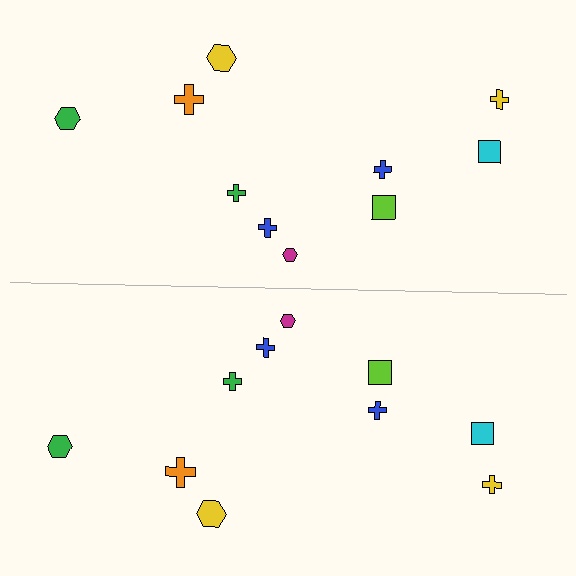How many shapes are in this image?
There are 20 shapes in this image.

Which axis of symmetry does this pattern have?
The pattern has a horizontal axis of symmetry running through the center of the image.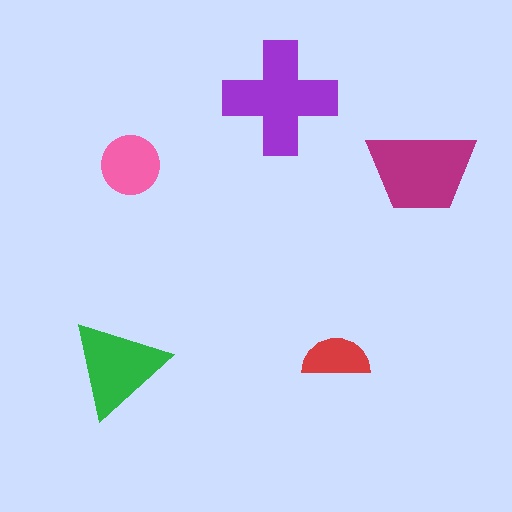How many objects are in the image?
There are 5 objects in the image.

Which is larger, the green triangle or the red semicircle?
The green triangle.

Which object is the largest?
The purple cross.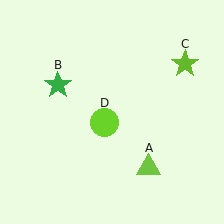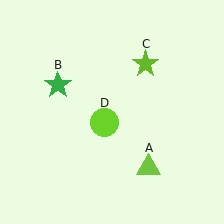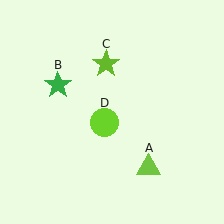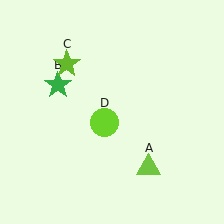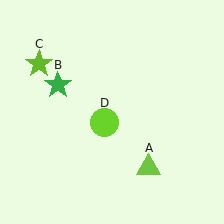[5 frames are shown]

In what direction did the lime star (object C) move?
The lime star (object C) moved left.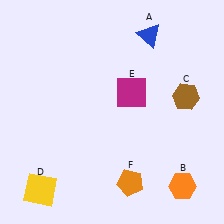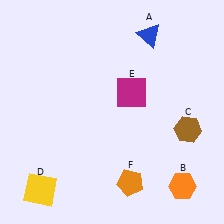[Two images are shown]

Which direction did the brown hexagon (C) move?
The brown hexagon (C) moved down.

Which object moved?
The brown hexagon (C) moved down.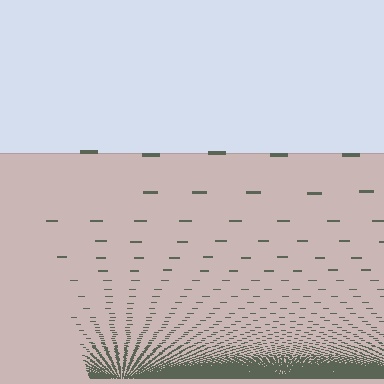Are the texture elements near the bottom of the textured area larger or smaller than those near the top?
Smaller. The gradient is inverted — elements near the bottom are smaller and denser.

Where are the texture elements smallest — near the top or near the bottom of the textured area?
Near the bottom.